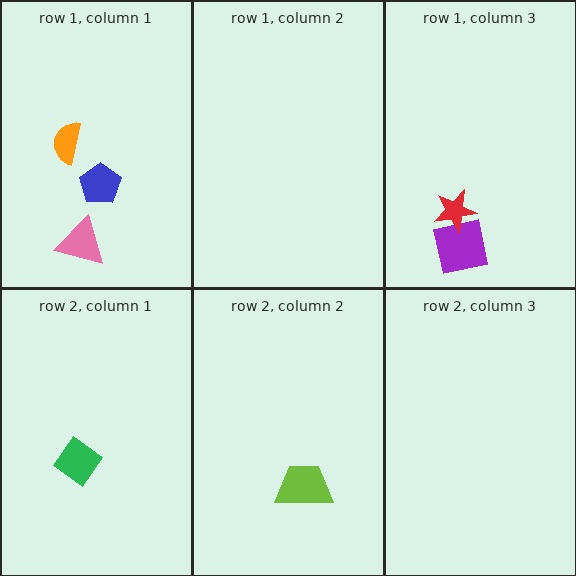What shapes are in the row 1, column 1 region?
The pink triangle, the orange semicircle, the blue pentagon.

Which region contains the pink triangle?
The row 1, column 1 region.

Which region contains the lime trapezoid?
The row 2, column 2 region.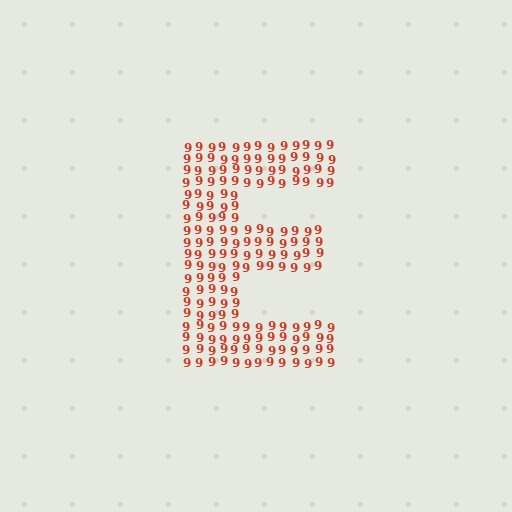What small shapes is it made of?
It is made of small digit 9's.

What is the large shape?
The large shape is the letter E.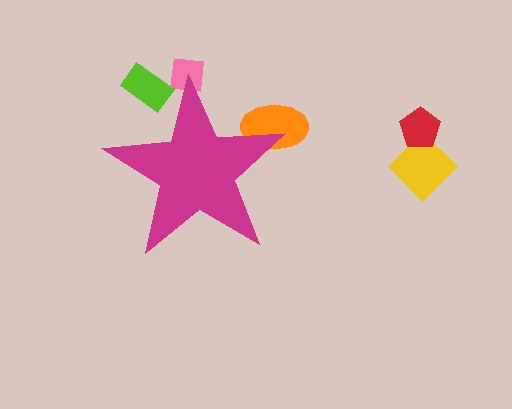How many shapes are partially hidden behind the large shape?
3 shapes are partially hidden.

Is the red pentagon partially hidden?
No, the red pentagon is fully visible.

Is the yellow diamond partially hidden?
No, the yellow diamond is fully visible.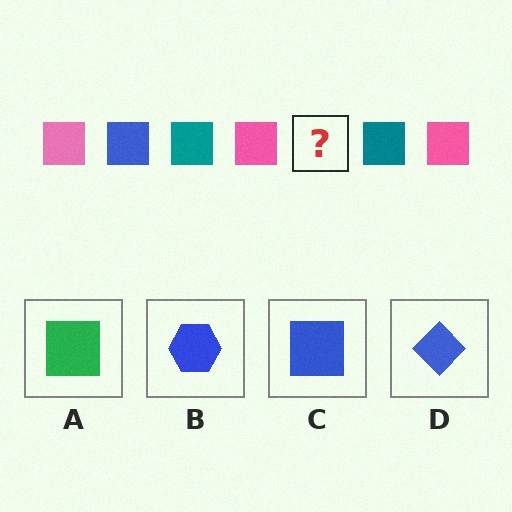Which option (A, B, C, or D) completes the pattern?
C.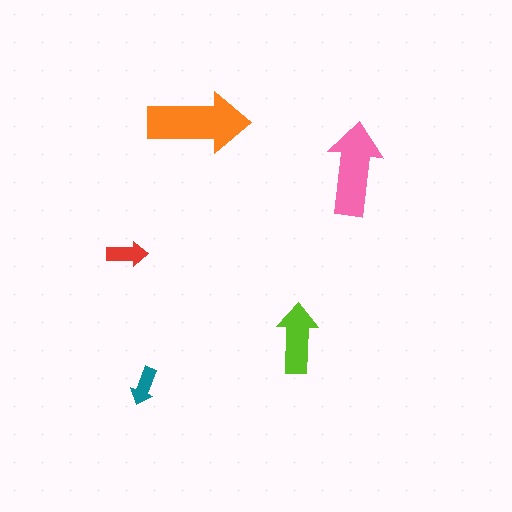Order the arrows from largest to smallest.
the orange one, the pink one, the lime one, the red one, the teal one.